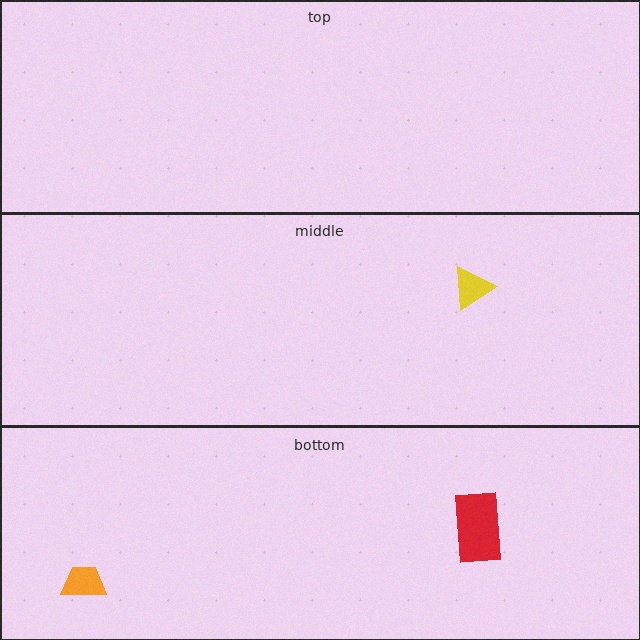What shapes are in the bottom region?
The orange trapezoid, the red rectangle.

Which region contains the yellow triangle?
The middle region.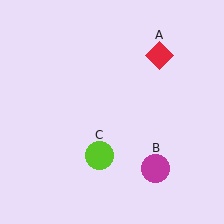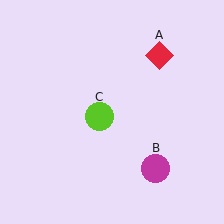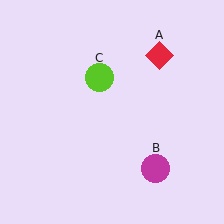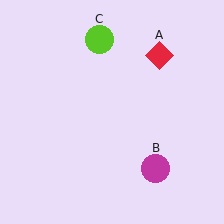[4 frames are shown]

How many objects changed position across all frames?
1 object changed position: lime circle (object C).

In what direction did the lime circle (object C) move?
The lime circle (object C) moved up.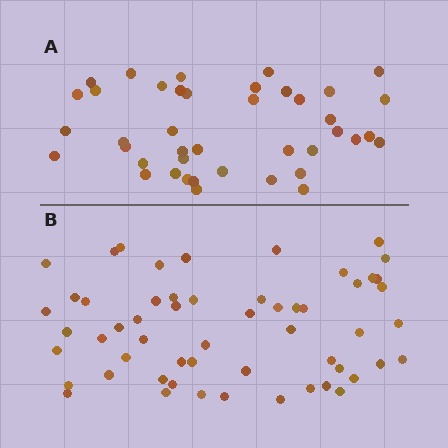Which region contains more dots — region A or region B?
Region B (the bottom region) has more dots.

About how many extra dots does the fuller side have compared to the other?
Region B has approximately 15 more dots than region A.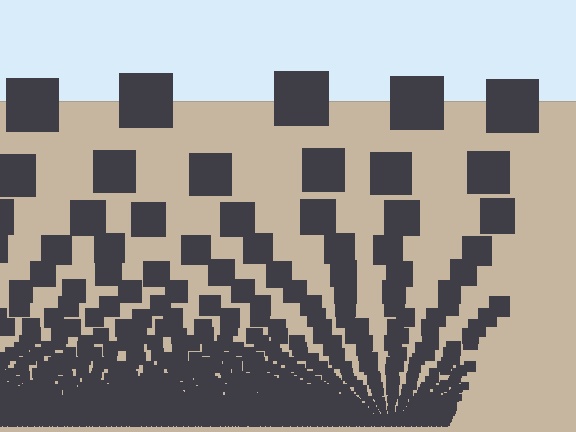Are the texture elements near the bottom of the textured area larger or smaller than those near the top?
Smaller. The gradient is inverted — elements near the bottom are smaller and denser.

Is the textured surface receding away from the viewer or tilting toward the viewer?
The surface appears to tilt toward the viewer. Texture elements get larger and sparser toward the top.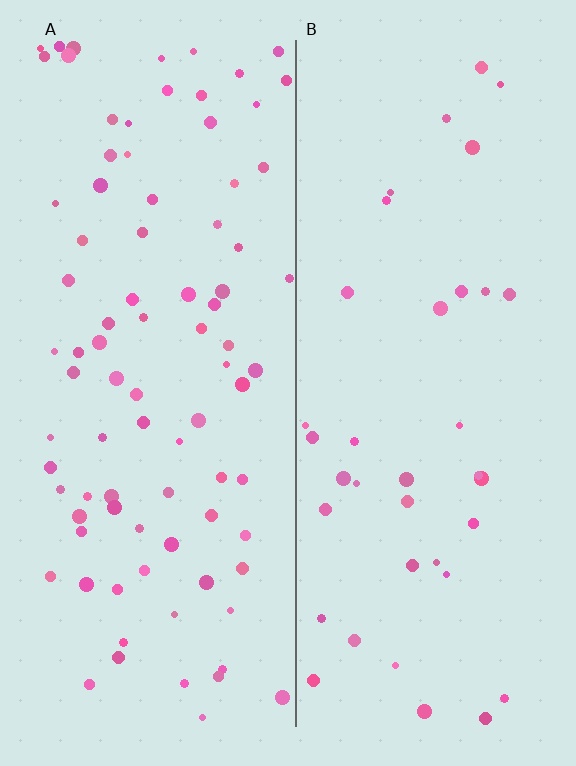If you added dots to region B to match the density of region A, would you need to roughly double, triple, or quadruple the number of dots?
Approximately double.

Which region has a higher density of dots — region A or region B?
A (the left).